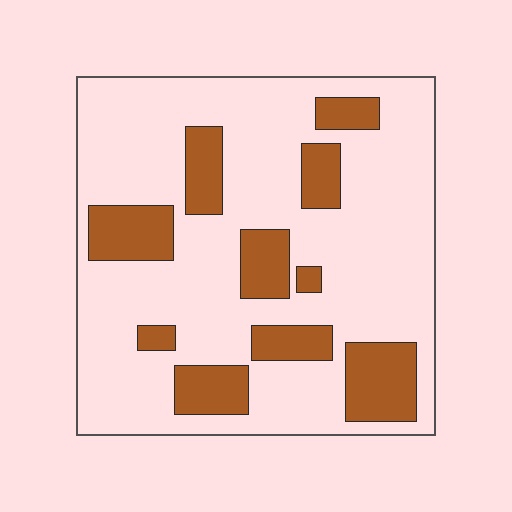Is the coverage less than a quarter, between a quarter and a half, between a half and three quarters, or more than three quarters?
Less than a quarter.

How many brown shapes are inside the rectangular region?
10.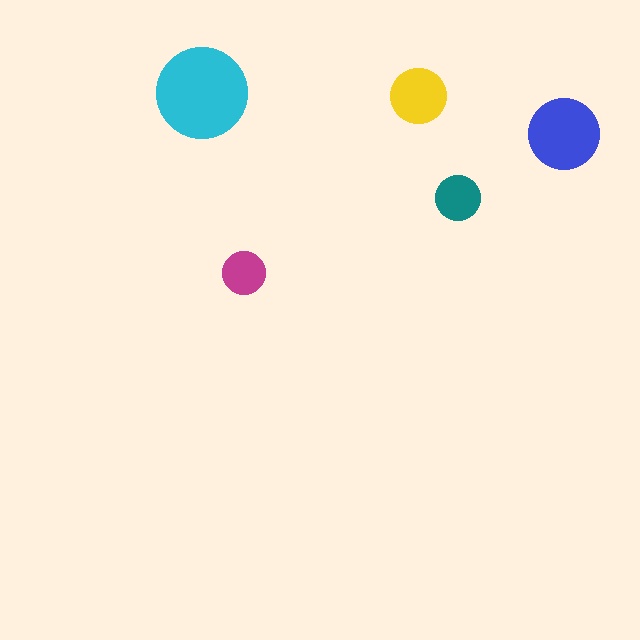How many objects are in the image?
There are 5 objects in the image.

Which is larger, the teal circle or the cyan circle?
The cyan one.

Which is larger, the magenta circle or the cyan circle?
The cyan one.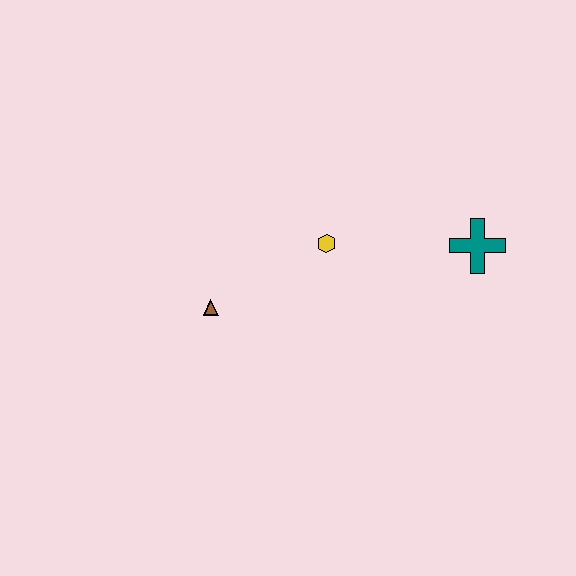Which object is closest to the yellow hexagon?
The brown triangle is closest to the yellow hexagon.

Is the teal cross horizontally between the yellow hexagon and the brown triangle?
No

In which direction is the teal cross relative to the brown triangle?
The teal cross is to the right of the brown triangle.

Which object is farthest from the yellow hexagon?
The teal cross is farthest from the yellow hexagon.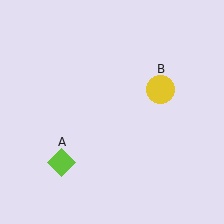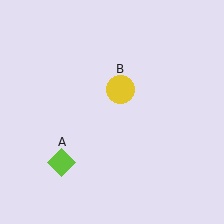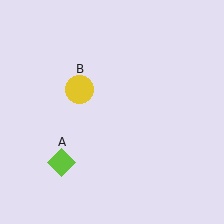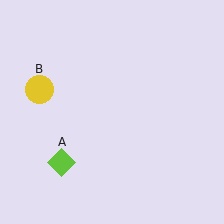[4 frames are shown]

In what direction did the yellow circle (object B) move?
The yellow circle (object B) moved left.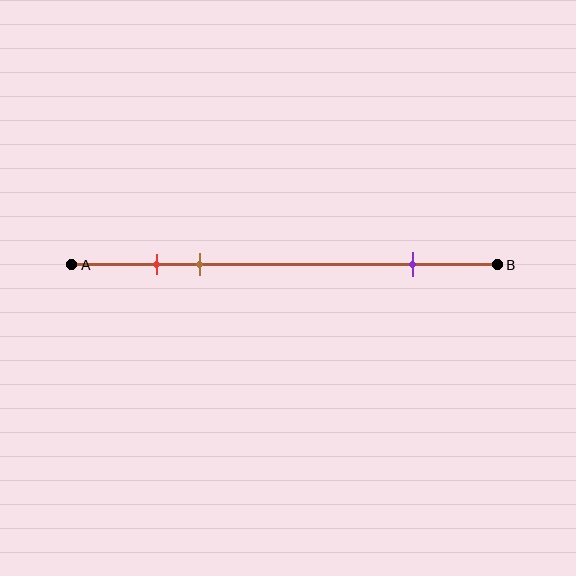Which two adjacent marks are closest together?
The red and brown marks are the closest adjacent pair.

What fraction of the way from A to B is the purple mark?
The purple mark is approximately 80% (0.8) of the way from A to B.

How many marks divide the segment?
There are 3 marks dividing the segment.